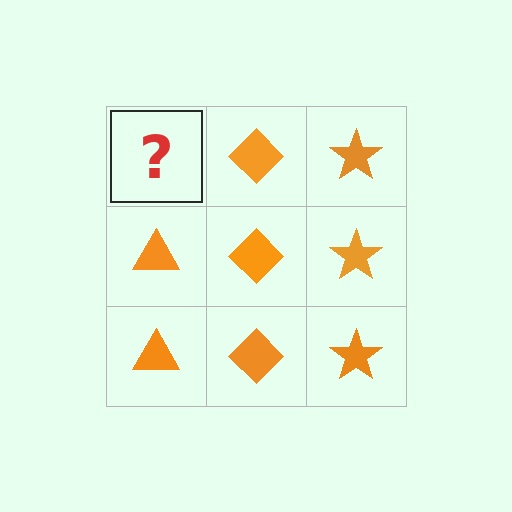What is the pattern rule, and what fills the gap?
The rule is that each column has a consistent shape. The gap should be filled with an orange triangle.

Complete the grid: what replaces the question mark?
The question mark should be replaced with an orange triangle.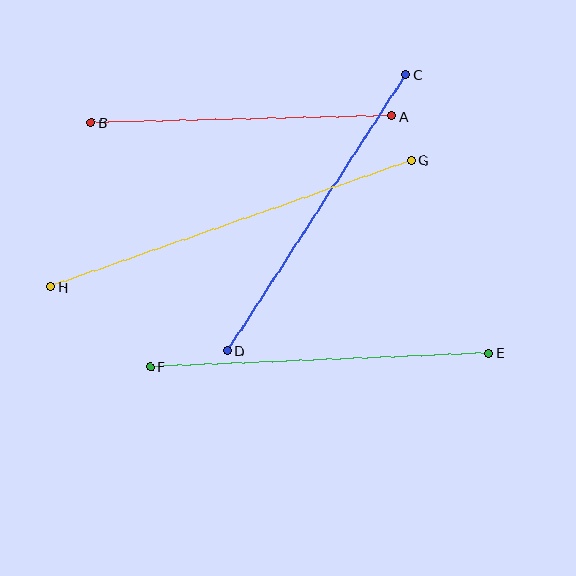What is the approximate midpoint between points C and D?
The midpoint is at approximately (316, 213) pixels.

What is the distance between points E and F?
The distance is approximately 338 pixels.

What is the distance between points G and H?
The distance is approximately 383 pixels.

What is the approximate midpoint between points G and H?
The midpoint is at approximately (231, 224) pixels.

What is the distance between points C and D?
The distance is approximately 329 pixels.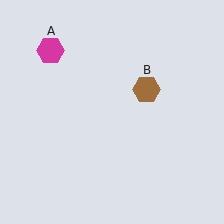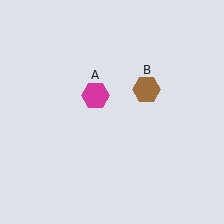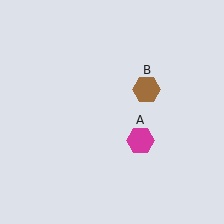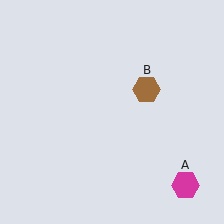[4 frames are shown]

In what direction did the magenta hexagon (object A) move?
The magenta hexagon (object A) moved down and to the right.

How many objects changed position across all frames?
1 object changed position: magenta hexagon (object A).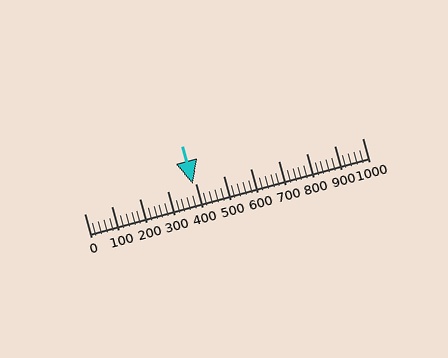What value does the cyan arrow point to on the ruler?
The cyan arrow points to approximately 390.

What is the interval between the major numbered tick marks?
The major tick marks are spaced 100 units apart.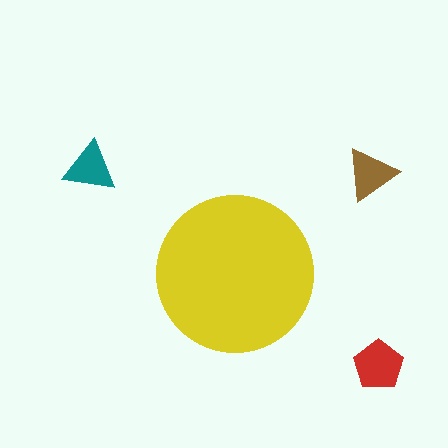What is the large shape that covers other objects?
A yellow circle.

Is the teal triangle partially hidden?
No, the teal triangle is fully visible.